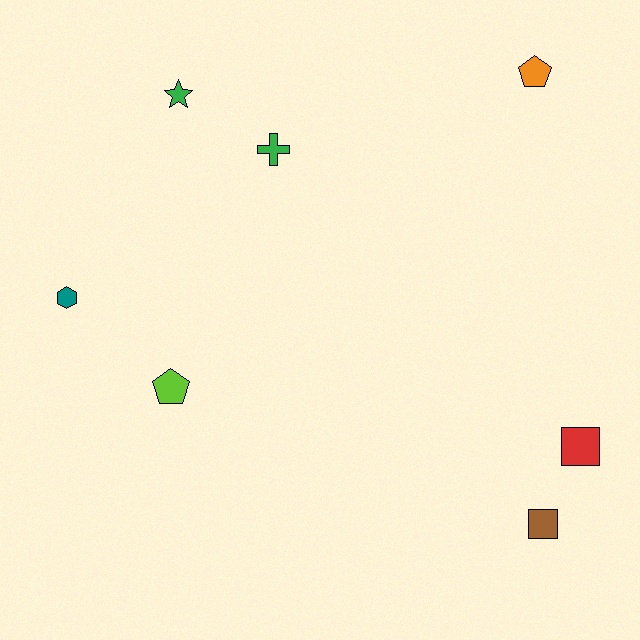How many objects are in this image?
There are 7 objects.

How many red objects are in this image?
There is 1 red object.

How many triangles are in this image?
There are no triangles.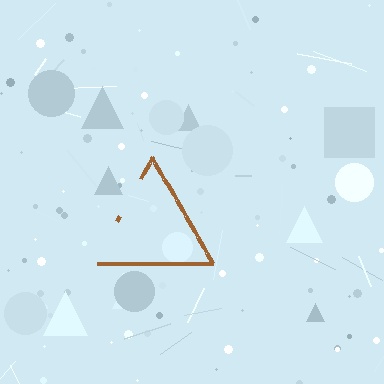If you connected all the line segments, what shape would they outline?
They would outline a triangle.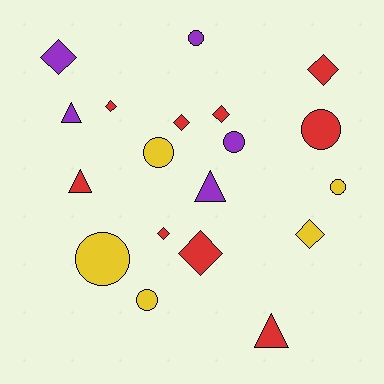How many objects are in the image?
There are 19 objects.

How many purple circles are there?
There are 2 purple circles.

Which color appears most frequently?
Red, with 9 objects.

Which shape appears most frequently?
Diamond, with 8 objects.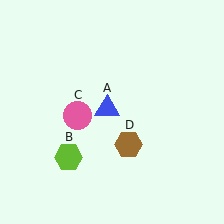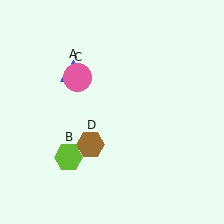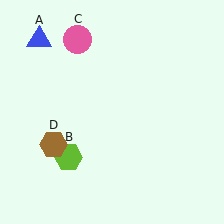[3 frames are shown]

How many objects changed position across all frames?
3 objects changed position: blue triangle (object A), pink circle (object C), brown hexagon (object D).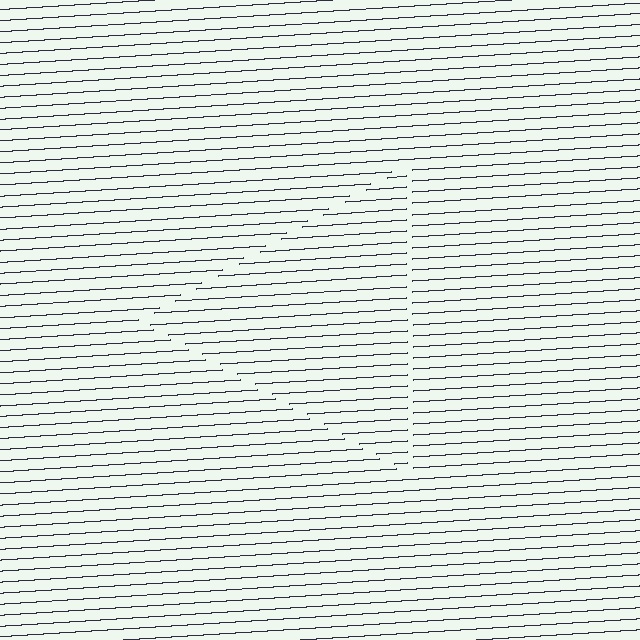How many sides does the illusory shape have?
3 sides — the line-ends trace a triangle.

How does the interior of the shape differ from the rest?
The interior of the shape contains the same grating, shifted by half a period — the contour is defined by the phase discontinuity where line-ends from the inner and outer gratings abut.